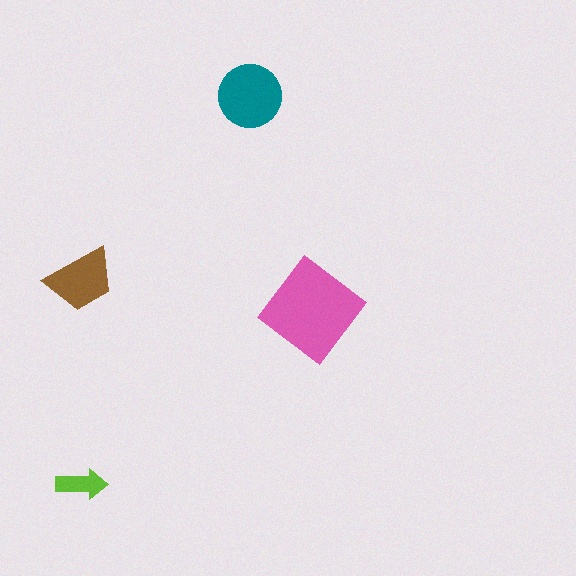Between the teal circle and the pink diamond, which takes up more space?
The pink diamond.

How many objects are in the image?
There are 4 objects in the image.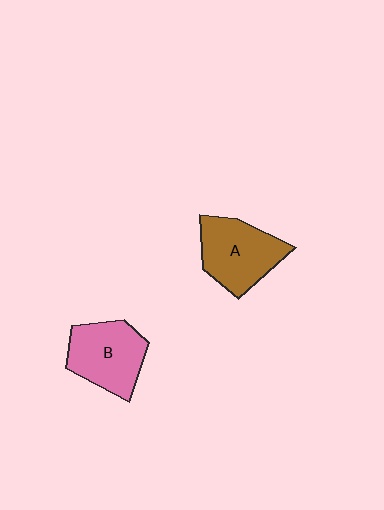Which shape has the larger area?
Shape A (brown).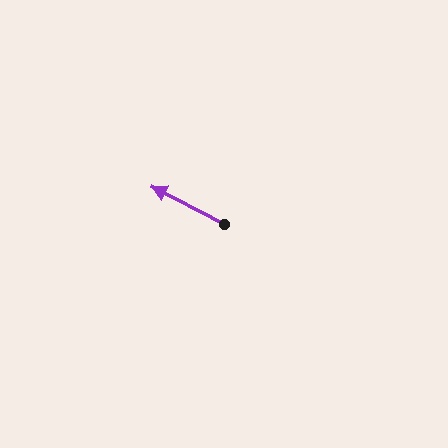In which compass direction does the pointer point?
Northwest.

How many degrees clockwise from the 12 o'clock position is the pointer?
Approximately 298 degrees.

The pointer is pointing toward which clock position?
Roughly 10 o'clock.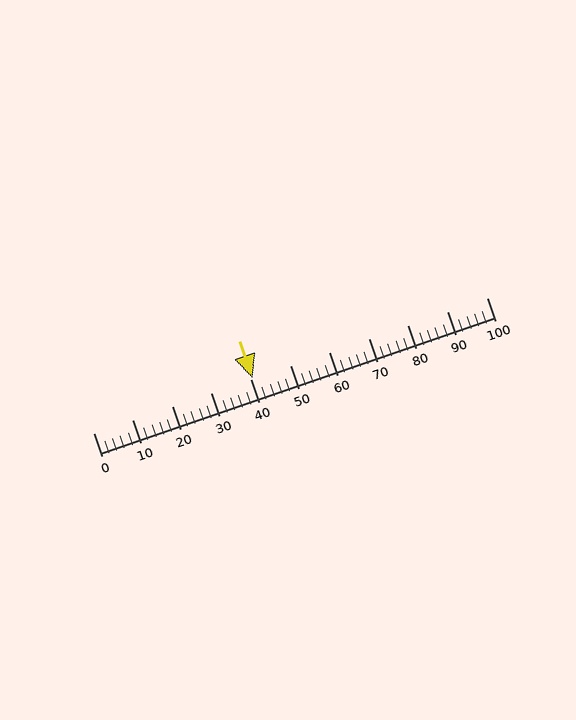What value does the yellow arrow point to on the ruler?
The yellow arrow points to approximately 40.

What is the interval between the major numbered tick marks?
The major tick marks are spaced 10 units apart.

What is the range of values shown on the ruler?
The ruler shows values from 0 to 100.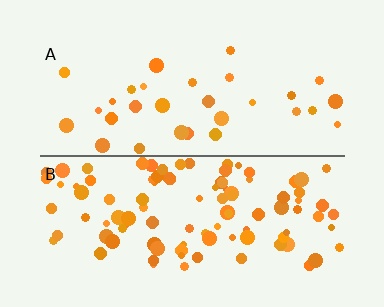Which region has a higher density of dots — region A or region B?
B (the bottom).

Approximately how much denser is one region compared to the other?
Approximately 3.2× — region B over region A.